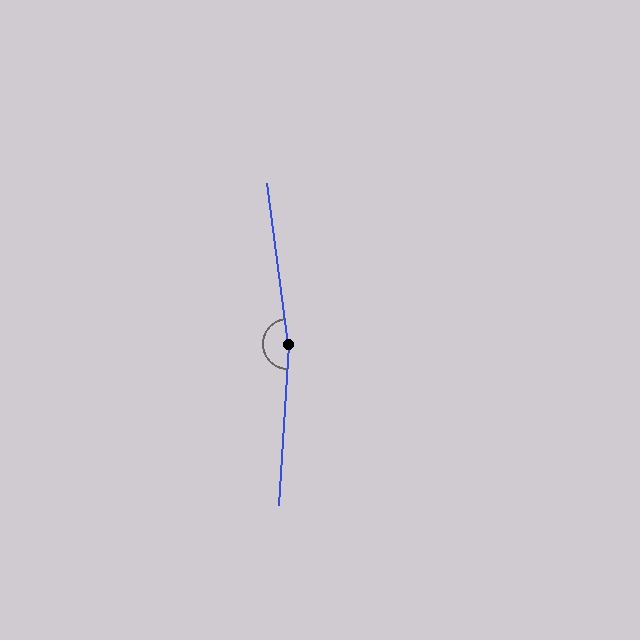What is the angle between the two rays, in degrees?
Approximately 169 degrees.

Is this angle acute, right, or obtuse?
It is obtuse.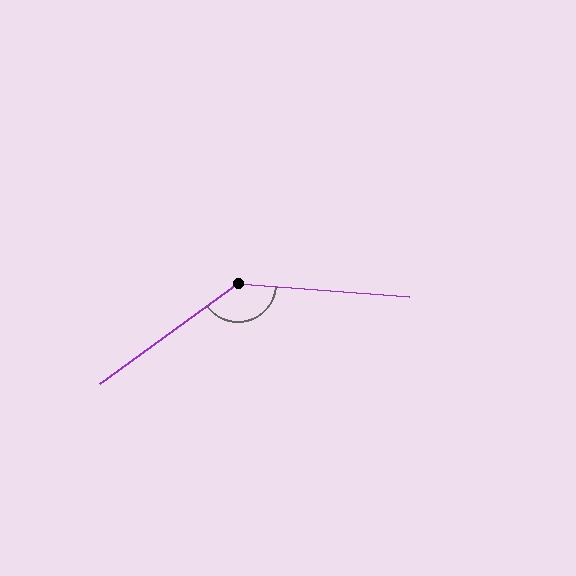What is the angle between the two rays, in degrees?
Approximately 140 degrees.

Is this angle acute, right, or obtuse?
It is obtuse.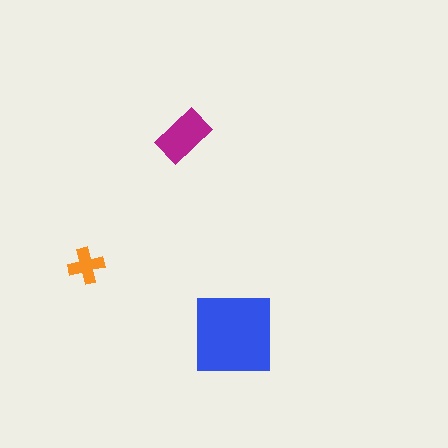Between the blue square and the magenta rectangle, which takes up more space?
The blue square.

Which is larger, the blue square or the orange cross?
The blue square.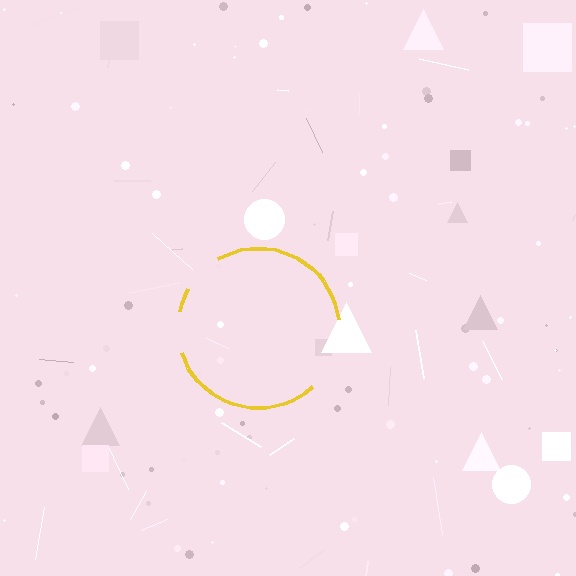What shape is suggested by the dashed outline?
The dashed outline suggests a circle.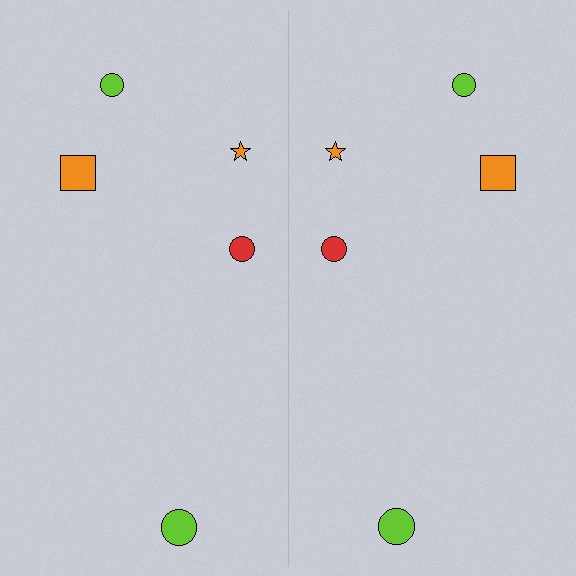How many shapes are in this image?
There are 10 shapes in this image.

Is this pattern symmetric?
Yes, this pattern has bilateral (reflection) symmetry.